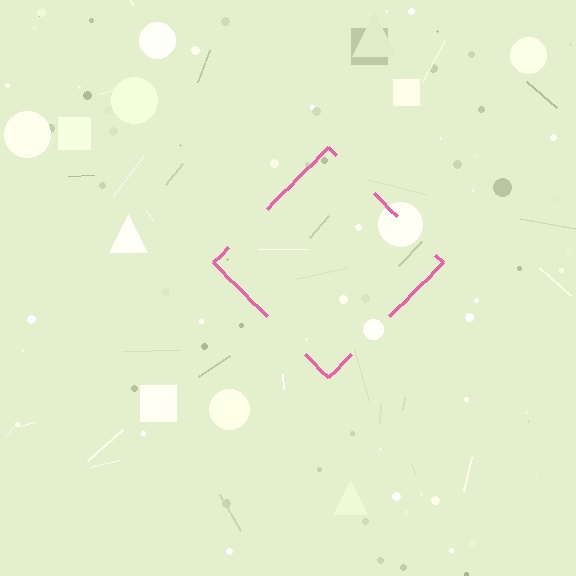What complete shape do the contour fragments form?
The contour fragments form a diamond.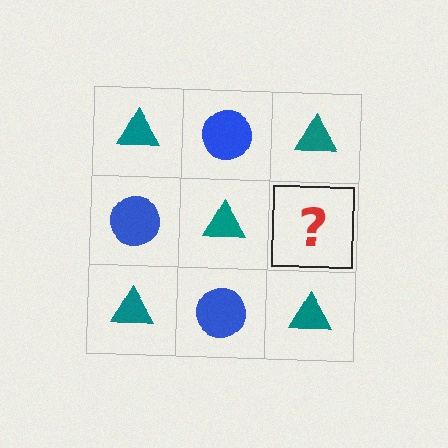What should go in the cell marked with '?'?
The missing cell should contain a blue circle.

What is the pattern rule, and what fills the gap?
The rule is that it alternates teal triangle and blue circle in a checkerboard pattern. The gap should be filled with a blue circle.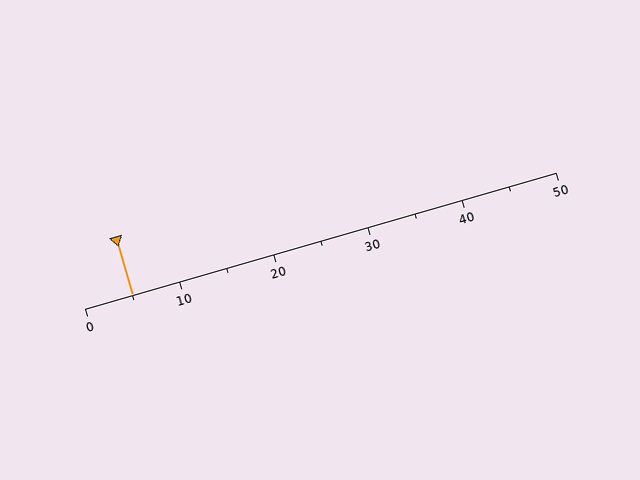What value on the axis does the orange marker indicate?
The marker indicates approximately 5.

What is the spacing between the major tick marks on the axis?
The major ticks are spaced 10 apart.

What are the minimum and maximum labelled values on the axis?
The axis runs from 0 to 50.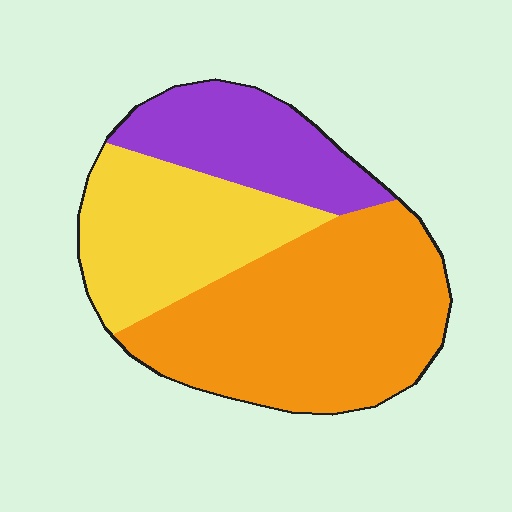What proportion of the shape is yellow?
Yellow covers around 30% of the shape.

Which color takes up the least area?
Purple, at roughly 20%.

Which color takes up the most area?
Orange, at roughly 50%.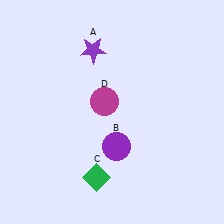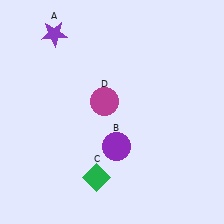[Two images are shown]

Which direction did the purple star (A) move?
The purple star (A) moved left.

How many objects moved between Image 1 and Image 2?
1 object moved between the two images.